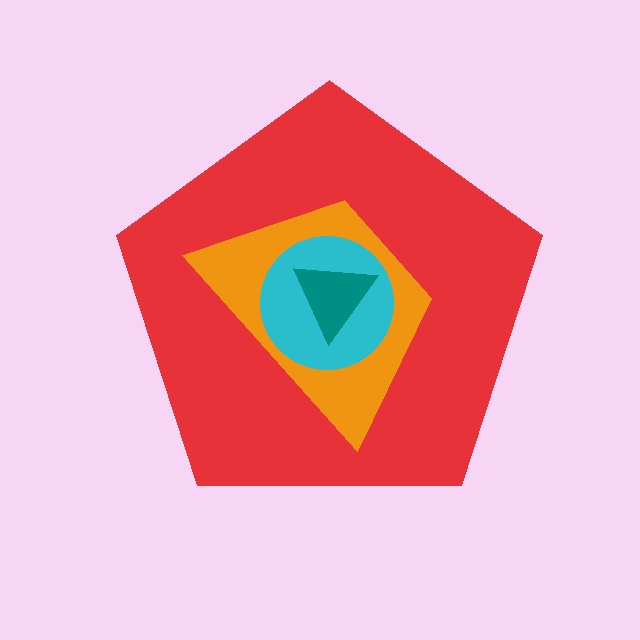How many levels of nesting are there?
4.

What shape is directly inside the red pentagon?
The orange trapezoid.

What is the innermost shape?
The teal triangle.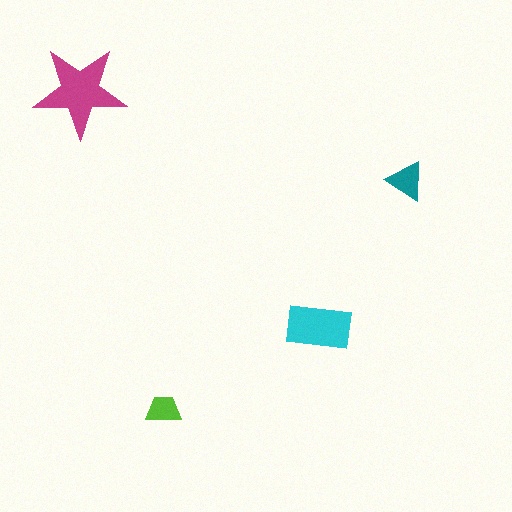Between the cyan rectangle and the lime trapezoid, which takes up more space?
The cyan rectangle.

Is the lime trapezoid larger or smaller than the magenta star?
Smaller.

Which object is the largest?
The magenta star.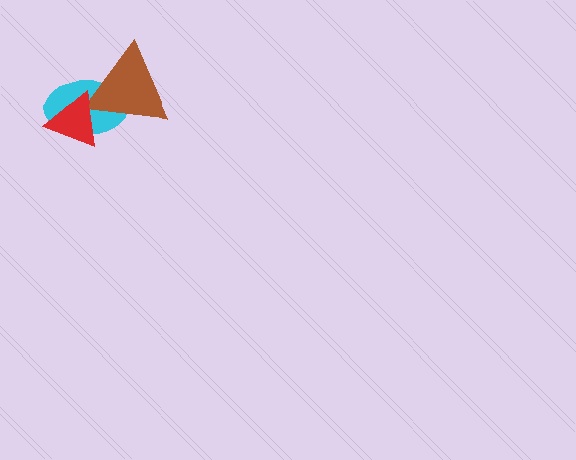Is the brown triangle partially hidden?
Yes, it is partially covered by another shape.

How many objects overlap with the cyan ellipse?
2 objects overlap with the cyan ellipse.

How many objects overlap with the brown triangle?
2 objects overlap with the brown triangle.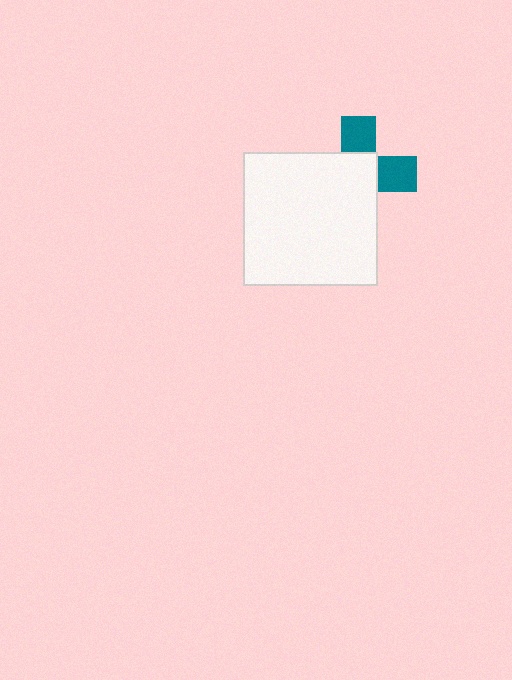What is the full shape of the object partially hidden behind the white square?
The partially hidden object is a teal cross.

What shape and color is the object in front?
The object in front is a white square.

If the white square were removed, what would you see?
You would see the complete teal cross.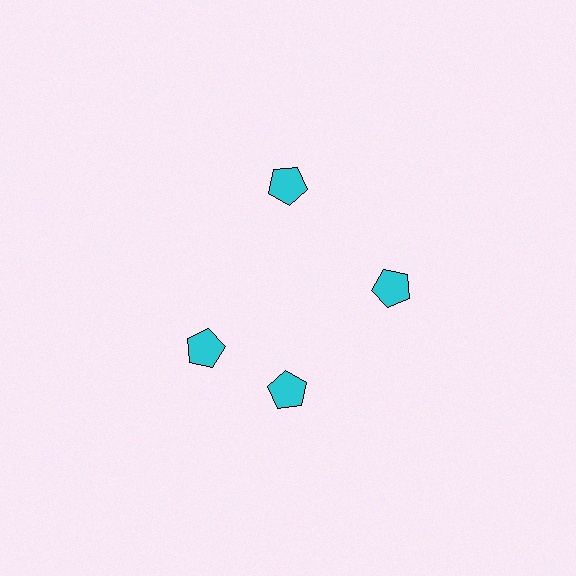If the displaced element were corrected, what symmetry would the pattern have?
It would have 4-fold rotational symmetry — the pattern would map onto itself every 90 degrees.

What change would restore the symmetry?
The symmetry would be restored by rotating it back into even spacing with its neighbors so that all 4 pentagons sit at equal angles and equal distance from the center.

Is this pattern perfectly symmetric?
No. The 4 cyan pentagons are arranged in a ring, but one element near the 9 o'clock position is rotated out of alignment along the ring, breaking the 4-fold rotational symmetry.